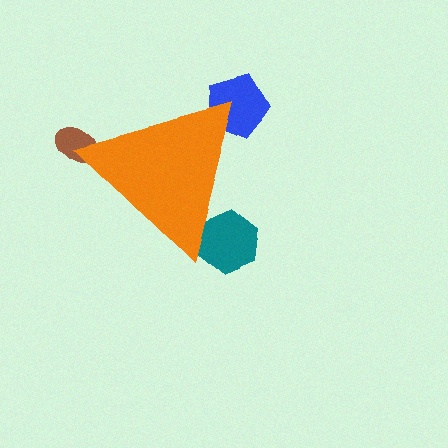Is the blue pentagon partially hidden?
Yes, the blue pentagon is partially hidden behind the orange triangle.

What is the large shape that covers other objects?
An orange triangle.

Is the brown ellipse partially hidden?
Yes, the brown ellipse is partially hidden behind the orange triangle.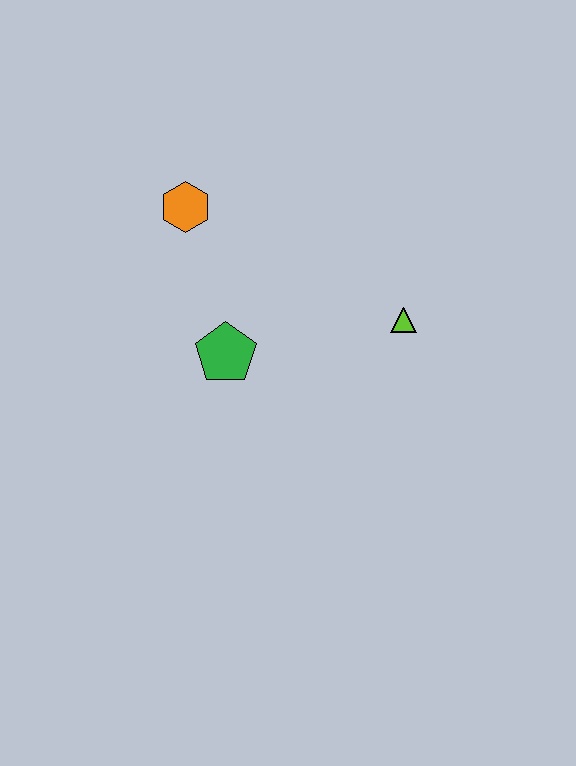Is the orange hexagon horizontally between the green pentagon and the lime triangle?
No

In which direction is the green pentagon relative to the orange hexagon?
The green pentagon is below the orange hexagon.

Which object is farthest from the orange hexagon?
The lime triangle is farthest from the orange hexagon.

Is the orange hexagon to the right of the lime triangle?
No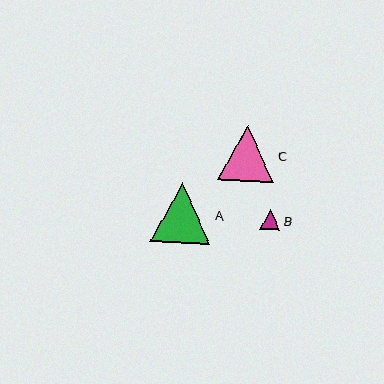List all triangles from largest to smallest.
From largest to smallest: A, C, B.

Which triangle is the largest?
Triangle A is the largest with a size of approximately 60 pixels.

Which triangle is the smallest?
Triangle B is the smallest with a size of approximately 20 pixels.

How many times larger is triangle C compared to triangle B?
Triangle C is approximately 2.8 times the size of triangle B.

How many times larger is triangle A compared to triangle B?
Triangle A is approximately 3.0 times the size of triangle B.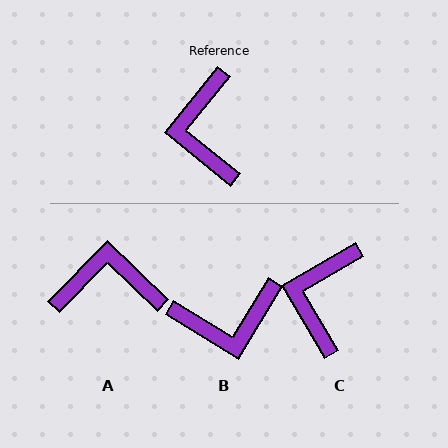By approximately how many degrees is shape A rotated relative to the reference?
Approximately 95 degrees clockwise.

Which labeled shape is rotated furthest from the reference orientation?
B, about 98 degrees away.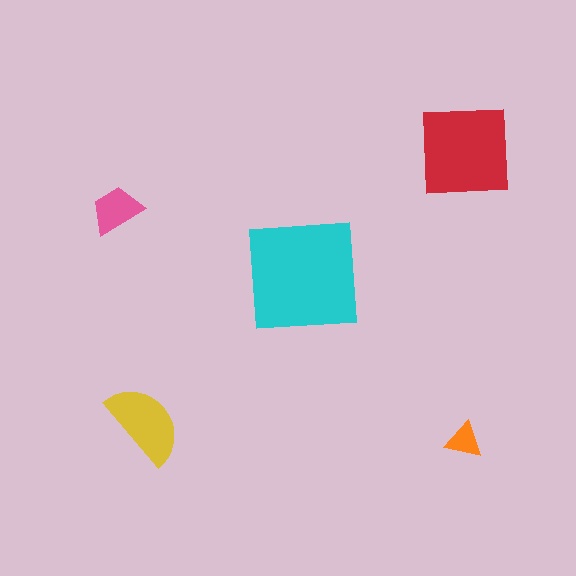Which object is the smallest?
The orange triangle.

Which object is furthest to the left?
The pink trapezoid is leftmost.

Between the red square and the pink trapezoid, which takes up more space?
The red square.